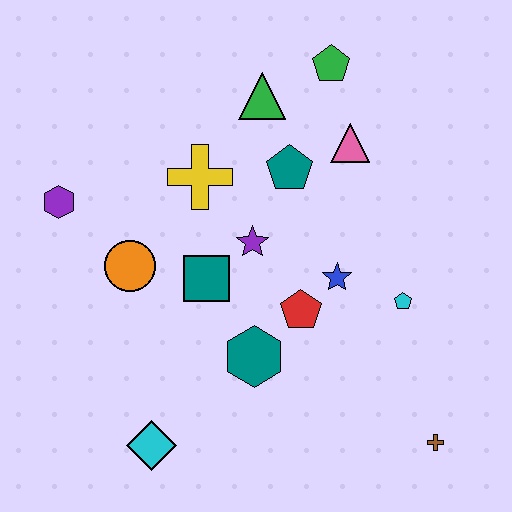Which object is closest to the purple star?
The teal square is closest to the purple star.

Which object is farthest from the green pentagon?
The cyan diamond is farthest from the green pentagon.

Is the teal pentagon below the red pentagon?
No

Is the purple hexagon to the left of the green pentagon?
Yes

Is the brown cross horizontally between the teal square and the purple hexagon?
No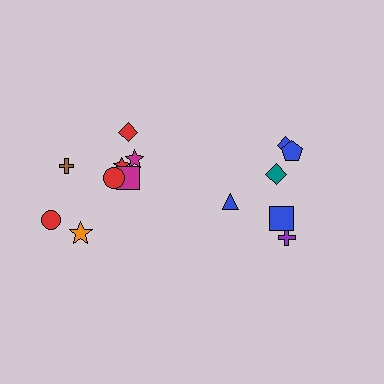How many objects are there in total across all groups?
There are 14 objects.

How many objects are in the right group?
There are 6 objects.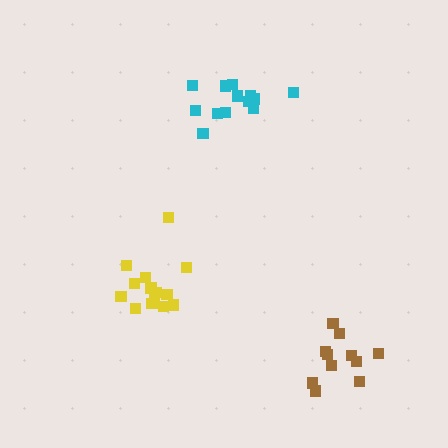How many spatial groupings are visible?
There are 3 spatial groupings.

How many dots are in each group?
Group 1: 11 dots, Group 2: 15 dots, Group 3: 13 dots (39 total).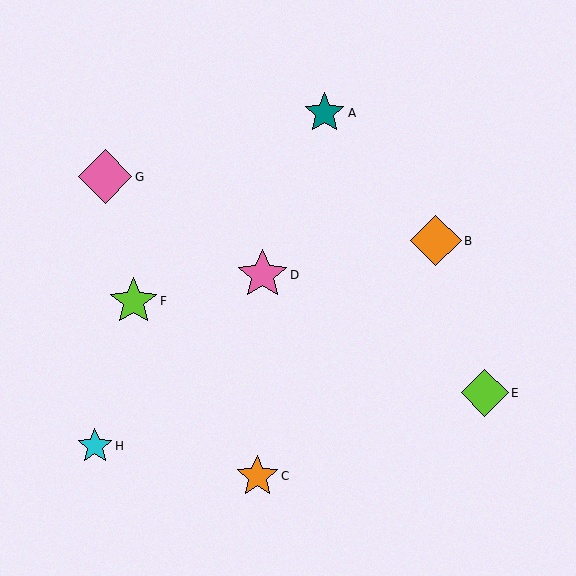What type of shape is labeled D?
Shape D is a pink star.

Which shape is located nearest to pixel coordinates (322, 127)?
The teal star (labeled A) at (324, 113) is nearest to that location.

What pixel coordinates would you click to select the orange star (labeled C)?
Click at (257, 476) to select the orange star C.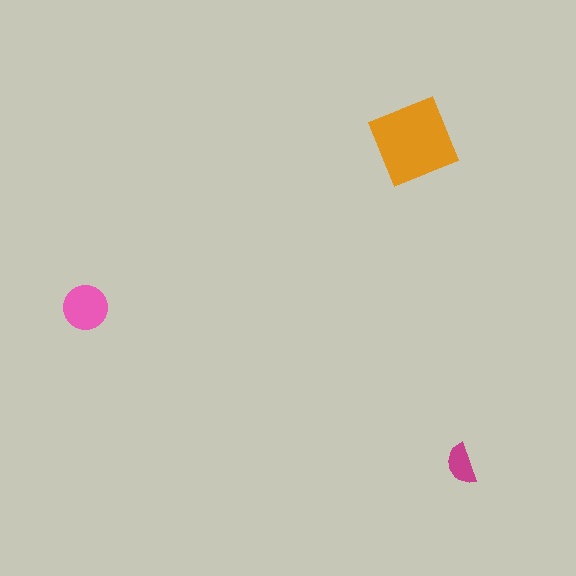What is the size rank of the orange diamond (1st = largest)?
1st.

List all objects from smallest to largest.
The magenta semicircle, the pink circle, the orange diamond.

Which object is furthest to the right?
The magenta semicircle is rightmost.